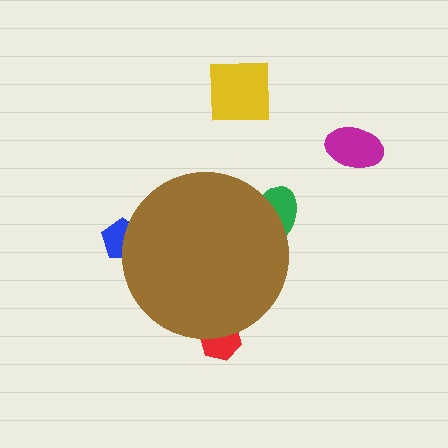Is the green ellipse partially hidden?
Yes, the green ellipse is partially hidden behind the brown circle.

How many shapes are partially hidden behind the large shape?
3 shapes are partially hidden.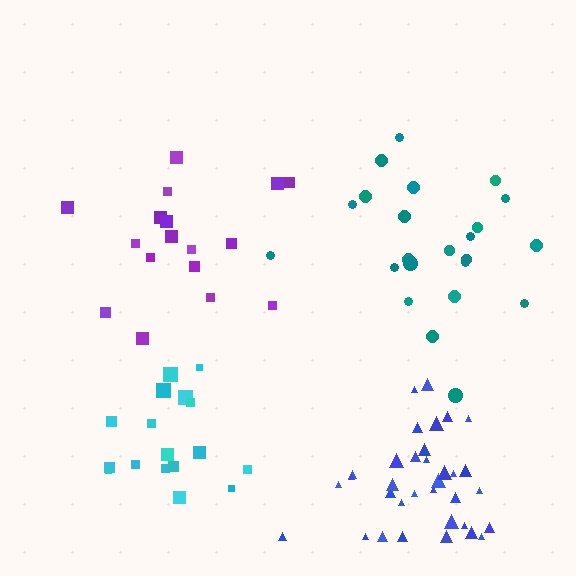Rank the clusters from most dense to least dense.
blue, cyan, teal, purple.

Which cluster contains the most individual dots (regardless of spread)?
Blue (34).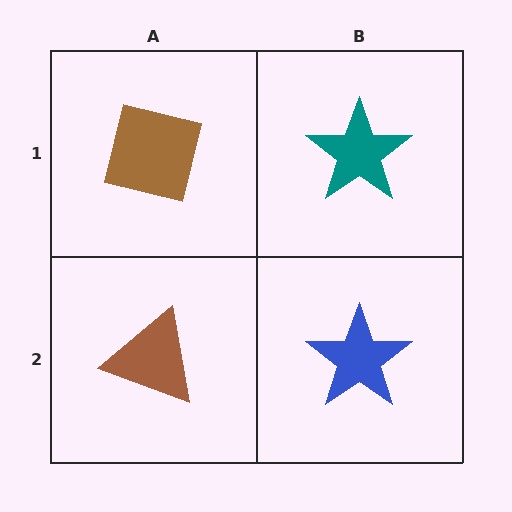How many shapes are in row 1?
2 shapes.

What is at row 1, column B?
A teal star.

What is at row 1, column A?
A brown square.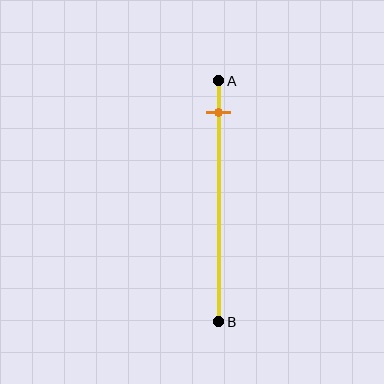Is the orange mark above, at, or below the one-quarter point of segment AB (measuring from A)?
The orange mark is above the one-quarter point of segment AB.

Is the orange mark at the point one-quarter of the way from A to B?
No, the mark is at about 15% from A, not at the 25% one-quarter point.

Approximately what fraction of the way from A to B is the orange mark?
The orange mark is approximately 15% of the way from A to B.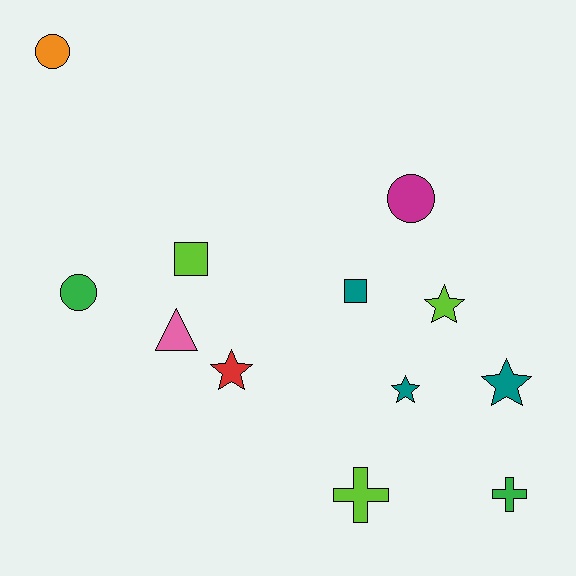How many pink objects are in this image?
There is 1 pink object.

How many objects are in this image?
There are 12 objects.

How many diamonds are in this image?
There are no diamonds.